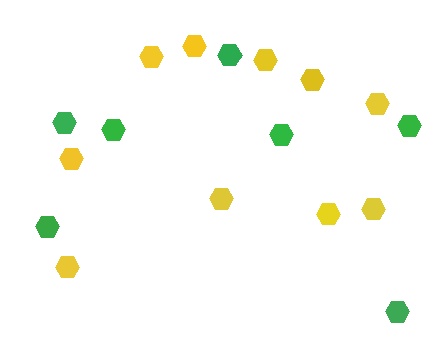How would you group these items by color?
There are 2 groups: one group of green hexagons (7) and one group of yellow hexagons (10).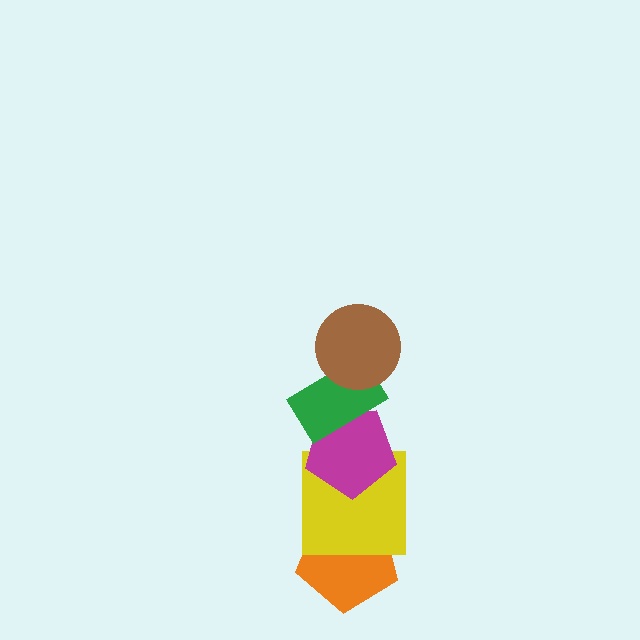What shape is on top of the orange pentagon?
The yellow square is on top of the orange pentagon.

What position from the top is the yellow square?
The yellow square is 4th from the top.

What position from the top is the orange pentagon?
The orange pentagon is 5th from the top.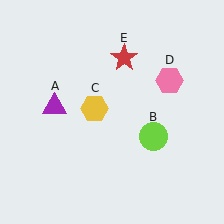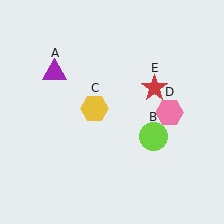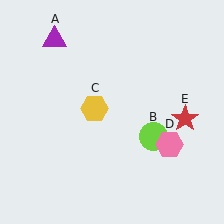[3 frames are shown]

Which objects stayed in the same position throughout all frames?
Lime circle (object B) and yellow hexagon (object C) remained stationary.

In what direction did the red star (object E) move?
The red star (object E) moved down and to the right.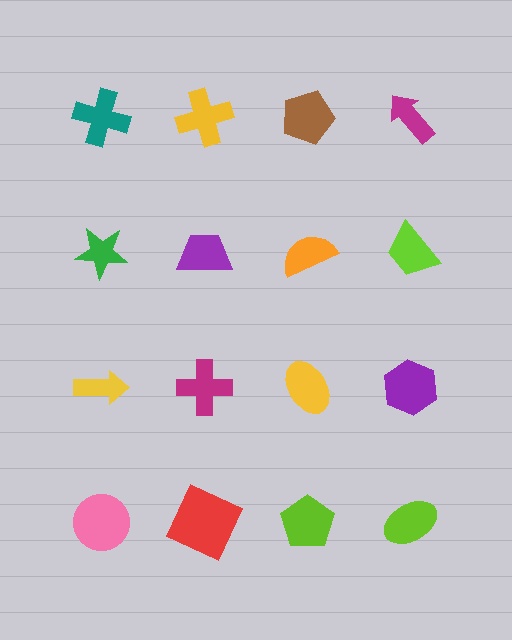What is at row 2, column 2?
A purple trapezoid.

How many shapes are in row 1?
4 shapes.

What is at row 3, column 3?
A yellow ellipse.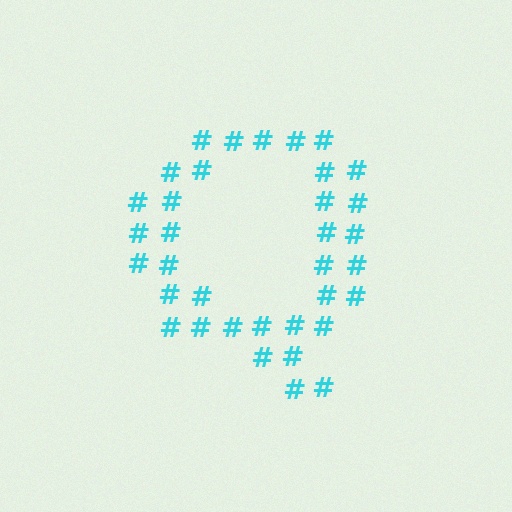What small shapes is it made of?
It is made of small hash symbols.